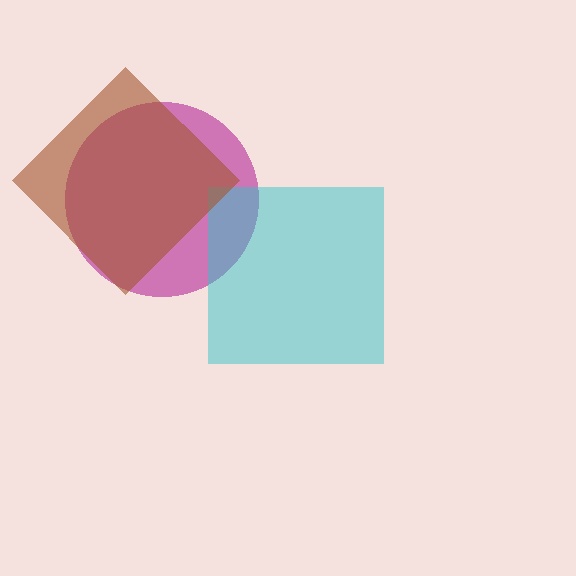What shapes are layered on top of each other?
The layered shapes are: a magenta circle, a cyan square, a brown diamond.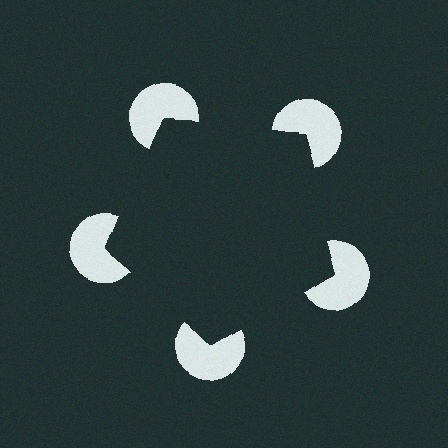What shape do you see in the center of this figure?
An illusory pentagon — its edges are inferred from the aligned wedge cuts in the pac-man discs, not physically drawn.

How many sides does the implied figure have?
5 sides.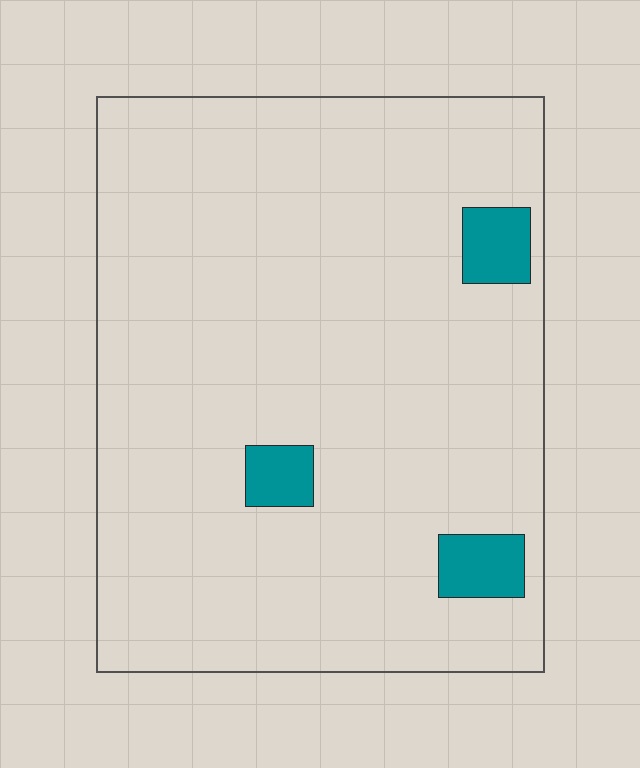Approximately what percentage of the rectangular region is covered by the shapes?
Approximately 5%.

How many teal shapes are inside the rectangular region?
3.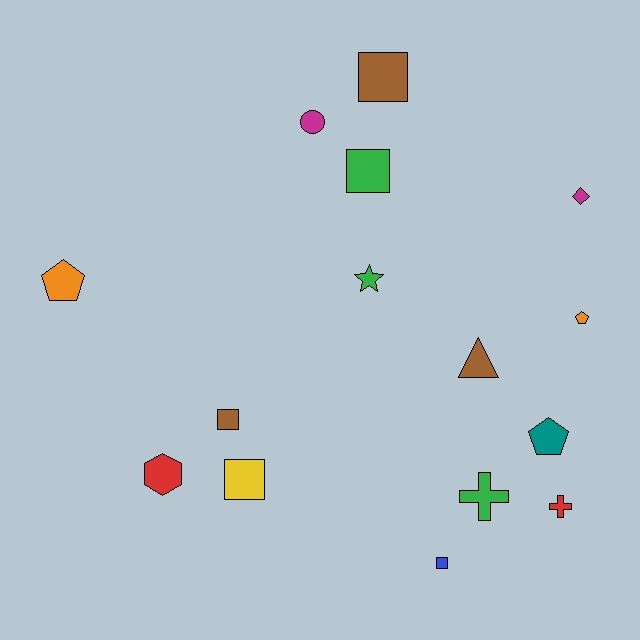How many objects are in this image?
There are 15 objects.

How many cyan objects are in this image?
There are no cyan objects.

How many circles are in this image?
There is 1 circle.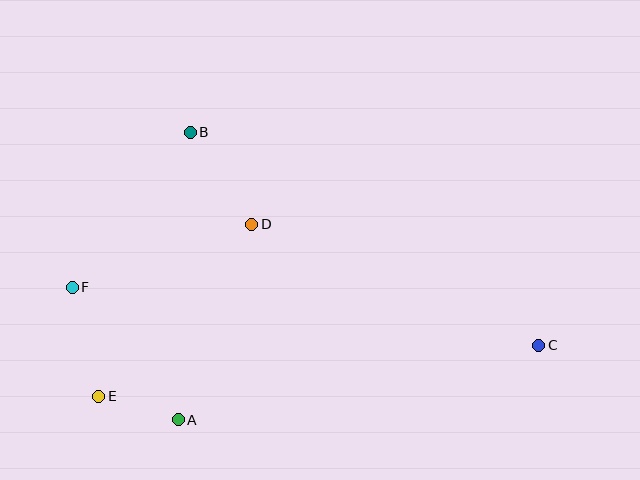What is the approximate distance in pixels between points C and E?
The distance between C and E is approximately 443 pixels.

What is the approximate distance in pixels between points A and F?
The distance between A and F is approximately 170 pixels.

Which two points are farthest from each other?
Points C and F are farthest from each other.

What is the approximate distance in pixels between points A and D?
The distance between A and D is approximately 209 pixels.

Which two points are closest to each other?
Points A and E are closest to each other.